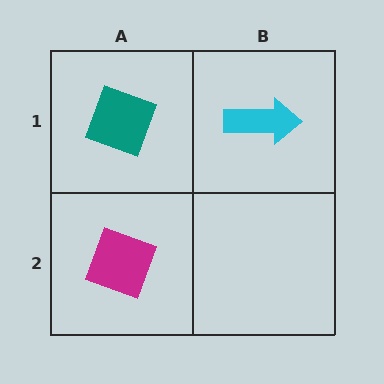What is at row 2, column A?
A magenta diamond.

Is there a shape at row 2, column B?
No, that cell is empty.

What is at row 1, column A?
A teal diamond.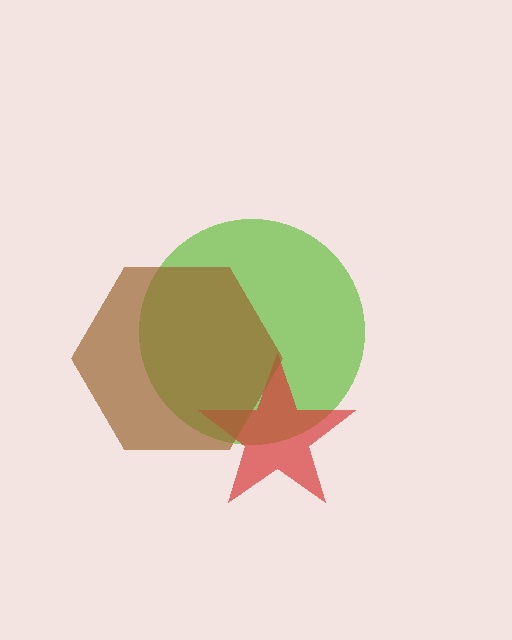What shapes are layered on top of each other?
The layered shapes are: a lime circle, a red star, a brown hexagon.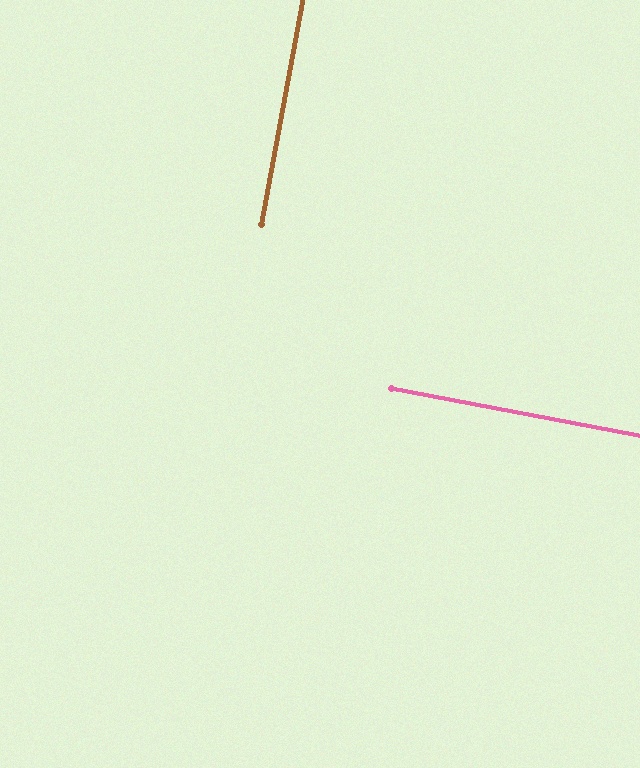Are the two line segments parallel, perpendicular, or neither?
Perpendicular — they meet at approximately 90°.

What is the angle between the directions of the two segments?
Approximately 90 degrees.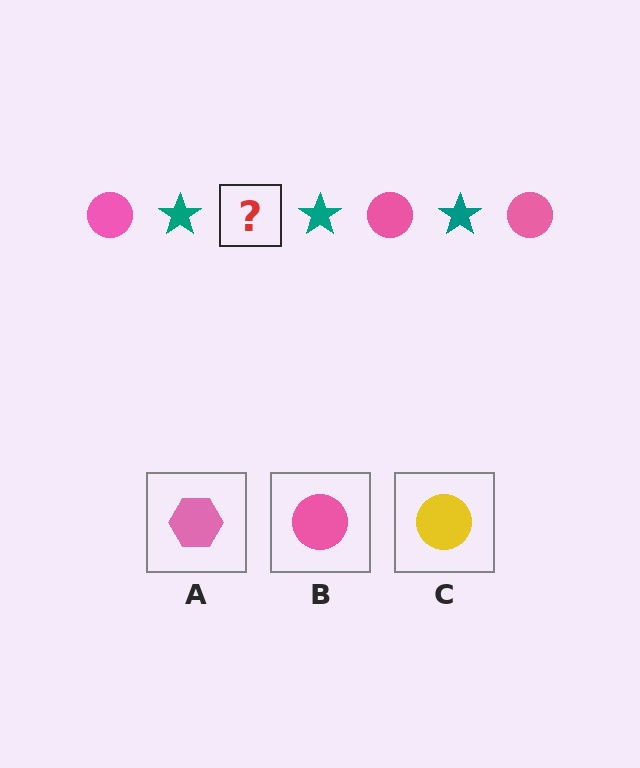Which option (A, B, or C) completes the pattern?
B.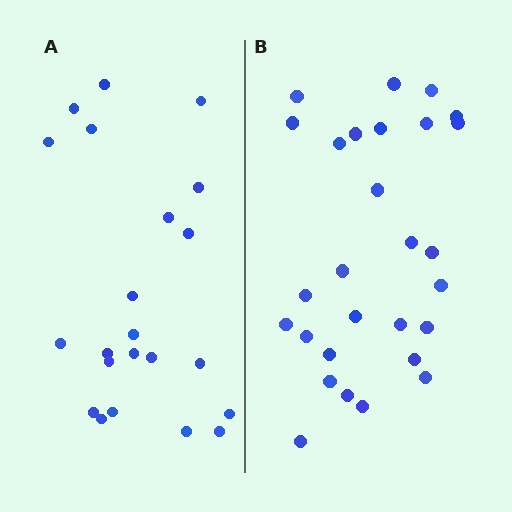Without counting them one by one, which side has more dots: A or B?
Region B (the right region) has more dots.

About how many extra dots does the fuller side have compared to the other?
Region B has about 6 more dots than region A.